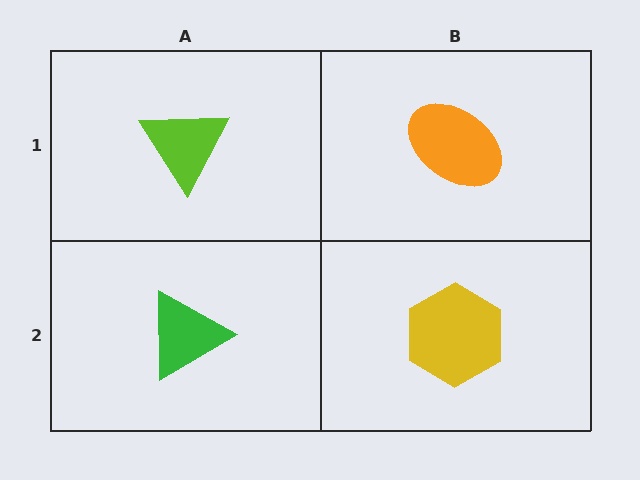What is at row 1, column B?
An orange ellipse.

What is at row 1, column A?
A lime triangle.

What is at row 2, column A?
A green triangle.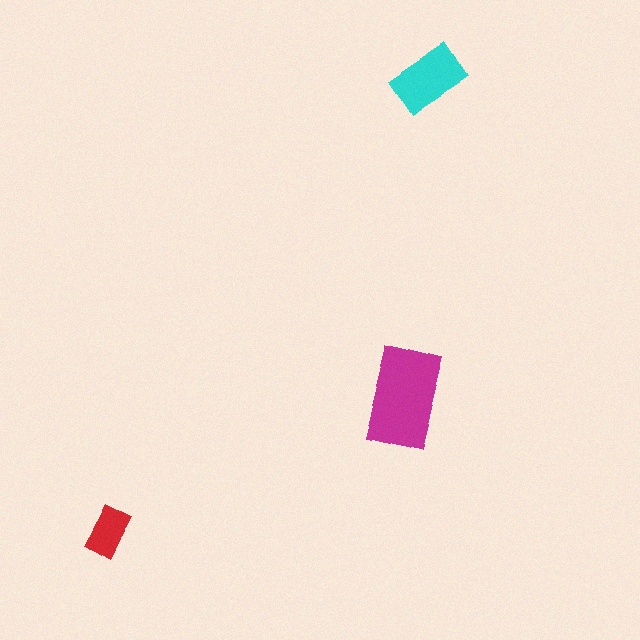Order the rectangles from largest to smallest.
the magenta one, the cyan one, the red one.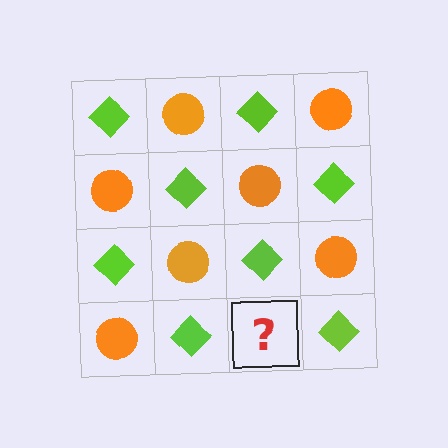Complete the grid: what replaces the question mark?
The question mark should be replaced with an orange circle.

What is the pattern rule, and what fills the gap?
The rule is that it alternates lime diamond and orange circle in a checkerboard pattern. The gap should be filled with an orange circle.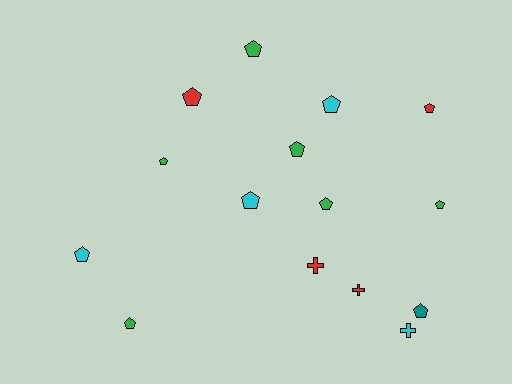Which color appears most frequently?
Green, with 6 objects.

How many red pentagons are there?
There are 2 red pentagons.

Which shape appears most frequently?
Pentagon, with 12 objects.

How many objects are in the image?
There are 15 objects.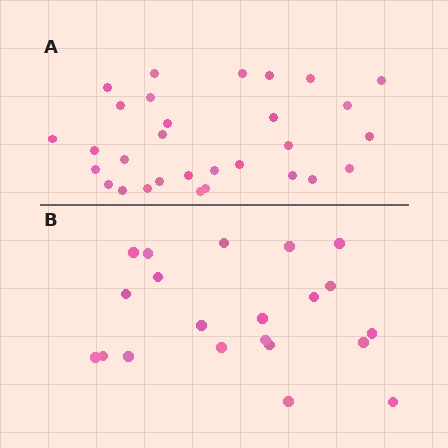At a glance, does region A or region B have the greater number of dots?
Region A (the top region) has more dots.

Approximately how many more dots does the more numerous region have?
Region A has roughly 8 or so more dots than region B.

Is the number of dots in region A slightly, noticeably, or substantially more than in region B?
Region A has noticeably more, but not dramatically so. The ratio is roughly 1.4 to 1.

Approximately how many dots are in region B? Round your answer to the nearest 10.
About 20 dots. (The exact count is 21, which rounds to 20.)